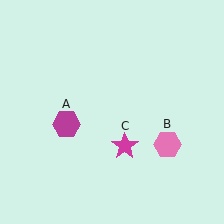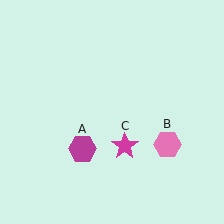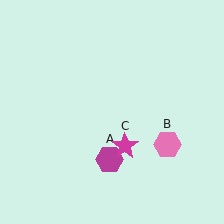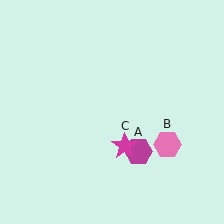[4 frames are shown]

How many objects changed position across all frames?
1 object changed position: magenta hexagon (object A).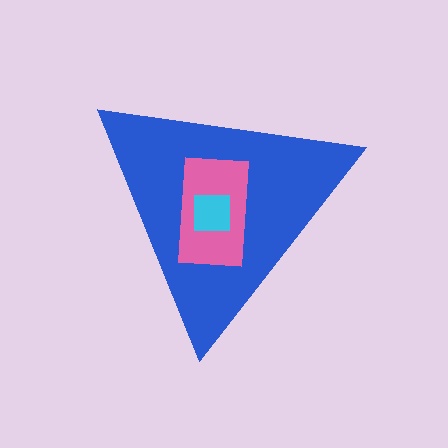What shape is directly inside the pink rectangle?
The cyan square.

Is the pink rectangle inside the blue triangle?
Yes.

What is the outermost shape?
The blue triangle.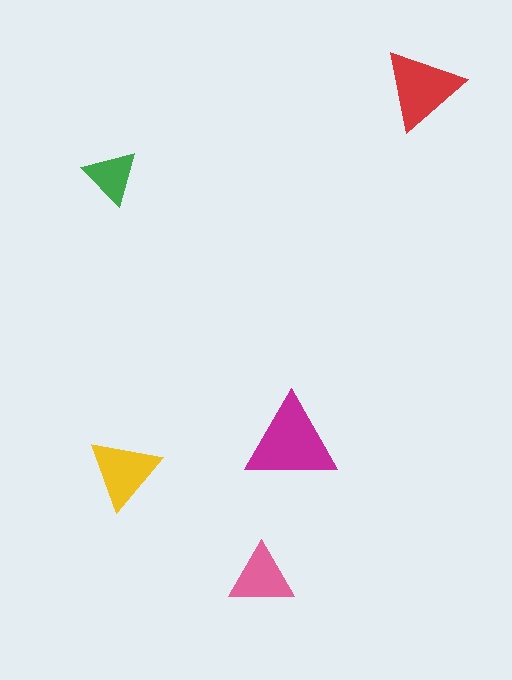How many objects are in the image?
There are 5 objects in the image.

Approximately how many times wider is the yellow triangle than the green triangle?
About 1.5 times wider.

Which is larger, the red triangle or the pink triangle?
The red one.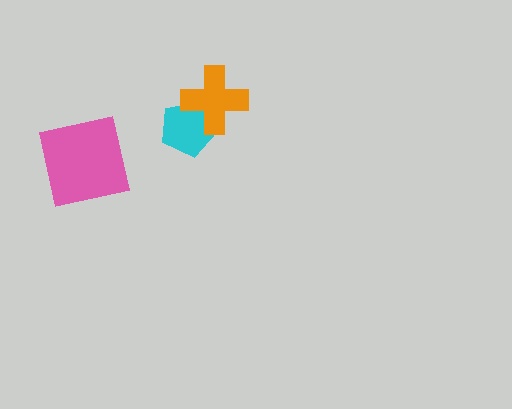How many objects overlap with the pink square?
0 objects overlap with the pink square.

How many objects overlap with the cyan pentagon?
1 object overlaps with the cyan pentagon.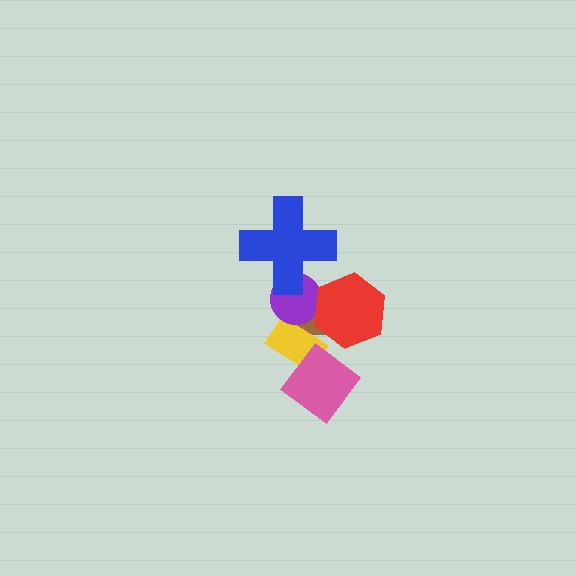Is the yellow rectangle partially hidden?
Yes, it is partially covered by another shape.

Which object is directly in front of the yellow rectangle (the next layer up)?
The pink diamond is directly in front of the yellow rectangle.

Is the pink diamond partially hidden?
No, no other shape covers it.